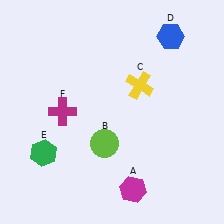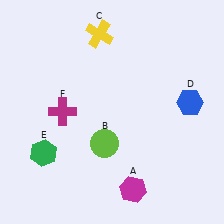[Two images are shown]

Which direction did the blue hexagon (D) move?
The blue hexagon (D) moved down.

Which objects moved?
The objects that moved are: the yellow cross (C), the blue hexagon (D).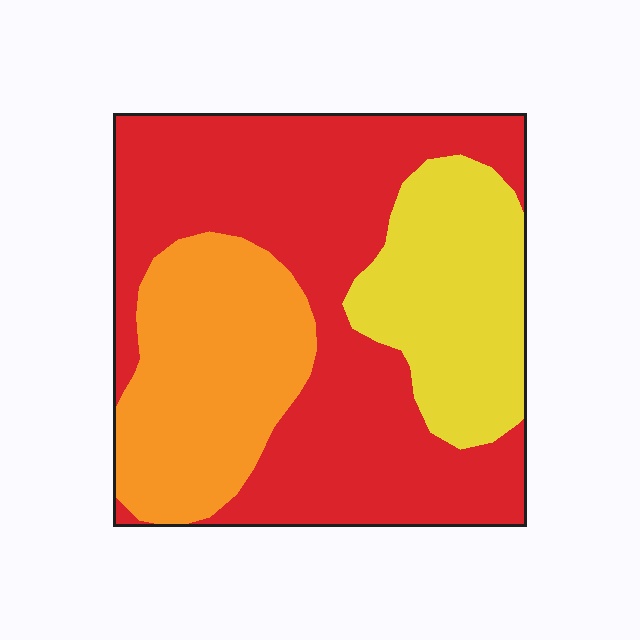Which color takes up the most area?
Red, at roughly 55%.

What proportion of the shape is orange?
Orange takes up about one quarter (1/4) of the shape.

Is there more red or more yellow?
Red.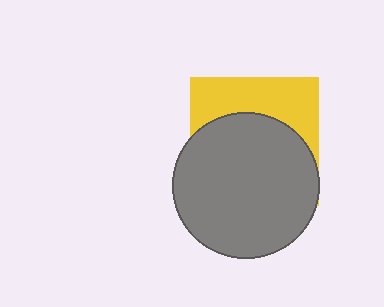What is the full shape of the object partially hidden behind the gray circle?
The partially hidden object is a yellow square.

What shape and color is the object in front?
The object in front is a gray circle.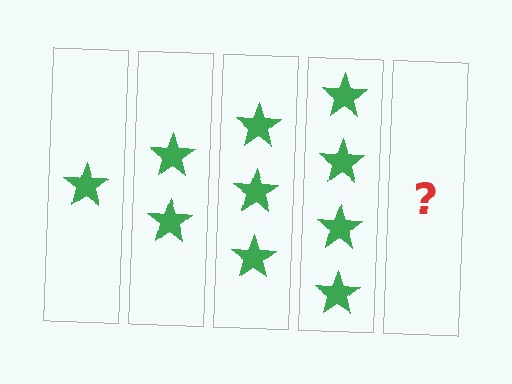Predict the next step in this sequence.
The next step is 5 stars.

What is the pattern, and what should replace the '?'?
The pattern is that each step adds one more star. The '?' should be 5 stars.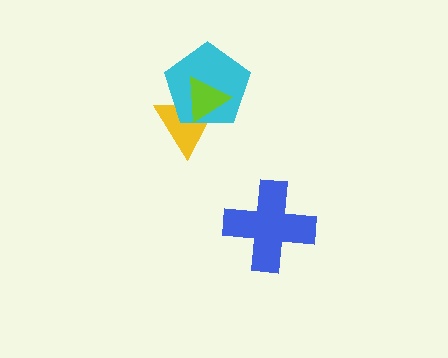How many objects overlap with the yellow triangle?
2 objects overlap with the yellow triangle.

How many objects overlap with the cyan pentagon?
2 objects overlap with the cyan pentagon.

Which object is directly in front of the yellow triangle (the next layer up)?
The cyan pentagon is directly in front of the yellow triangle.